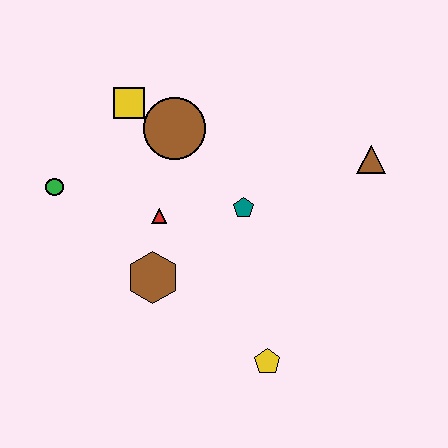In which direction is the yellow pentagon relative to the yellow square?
The yellow pentagon is below the yellow square.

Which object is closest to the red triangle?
The brown hexagon is closest to the red triangle.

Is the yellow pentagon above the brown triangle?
No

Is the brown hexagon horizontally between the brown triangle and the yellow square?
Yes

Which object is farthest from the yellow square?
The yellow pentagon is farthest from the yellow square.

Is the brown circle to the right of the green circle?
Yes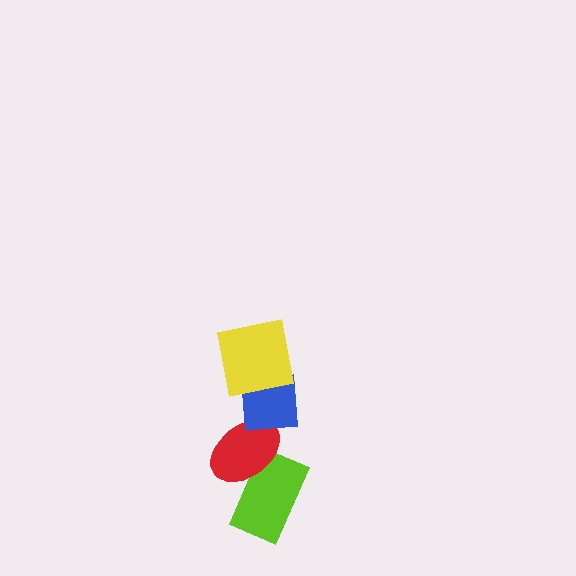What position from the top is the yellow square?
The yellow square is 1st from the top.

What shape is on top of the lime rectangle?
The red ellipse is on top of the lime rectangle.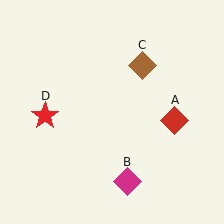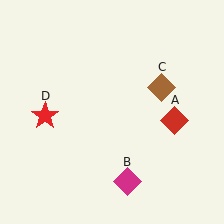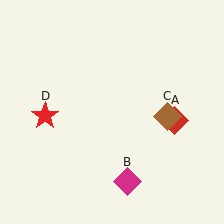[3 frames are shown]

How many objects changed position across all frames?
1 object changed position: brown diamond (object C).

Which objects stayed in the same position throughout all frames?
Red diamond (object A) and magenta diamond (object B) and red star (object D) remained stationary.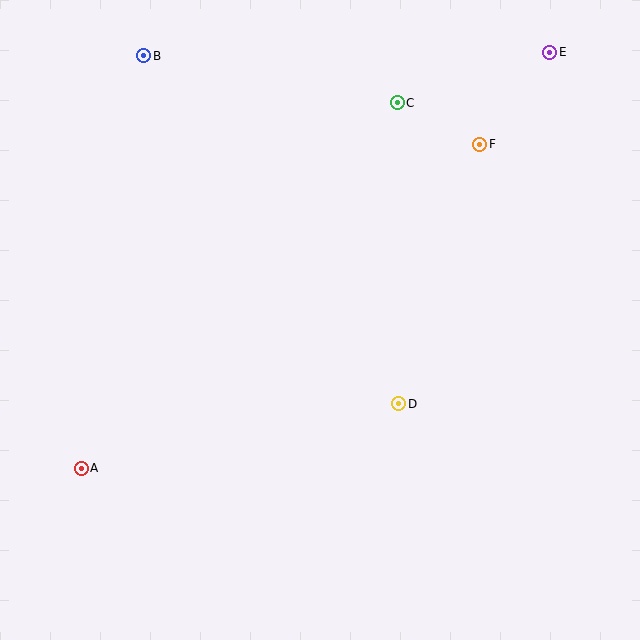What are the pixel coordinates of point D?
Point D is at (399, 404).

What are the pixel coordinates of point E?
Point E is at (550, 52).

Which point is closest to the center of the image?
Point D at (399, 404) is closest to the center.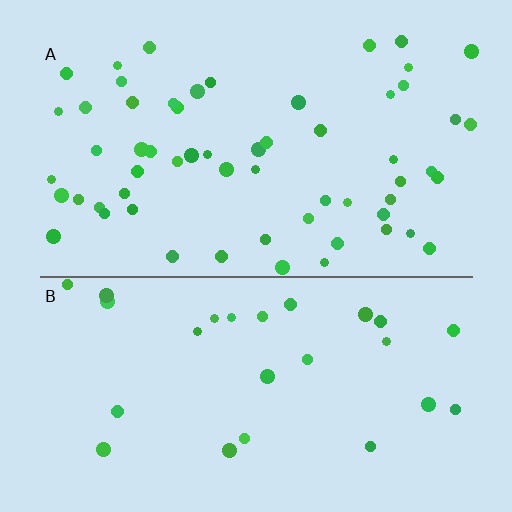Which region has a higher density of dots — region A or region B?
A (the top).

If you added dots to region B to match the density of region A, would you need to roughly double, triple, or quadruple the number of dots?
Approximately double.